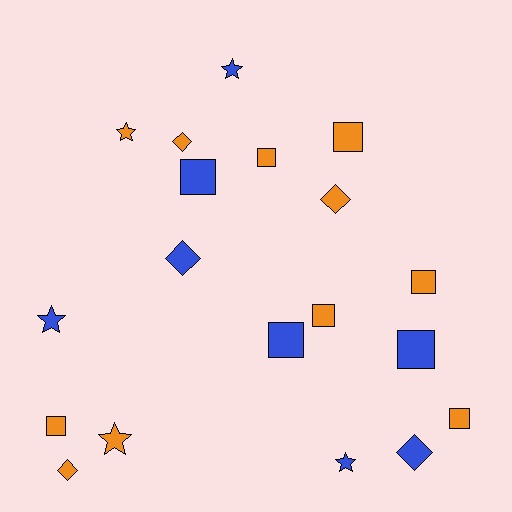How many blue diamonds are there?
There are 2 blue diamonds.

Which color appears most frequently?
Orange, with 11 objects.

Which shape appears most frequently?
Square, with 9 objects.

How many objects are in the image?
There are 19 objects.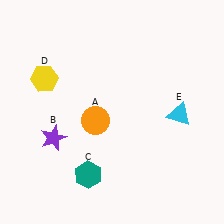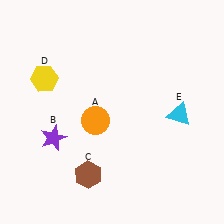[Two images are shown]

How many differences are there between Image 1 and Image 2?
There is 1 difference between the two images.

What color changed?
The hexagon (C) changed from teal in Image 1 to brown in Image 2.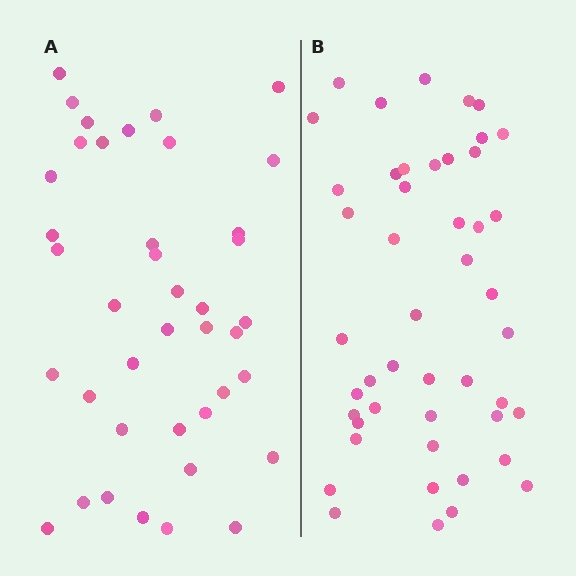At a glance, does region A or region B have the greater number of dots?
Region B (the right region) has more dots.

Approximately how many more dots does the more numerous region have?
Region B has roughly 8 or so more dots than region A.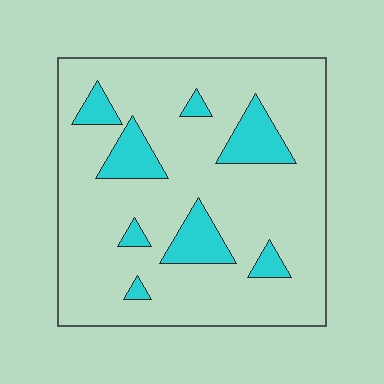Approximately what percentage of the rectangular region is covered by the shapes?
Approximately 15%.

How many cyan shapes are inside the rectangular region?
8.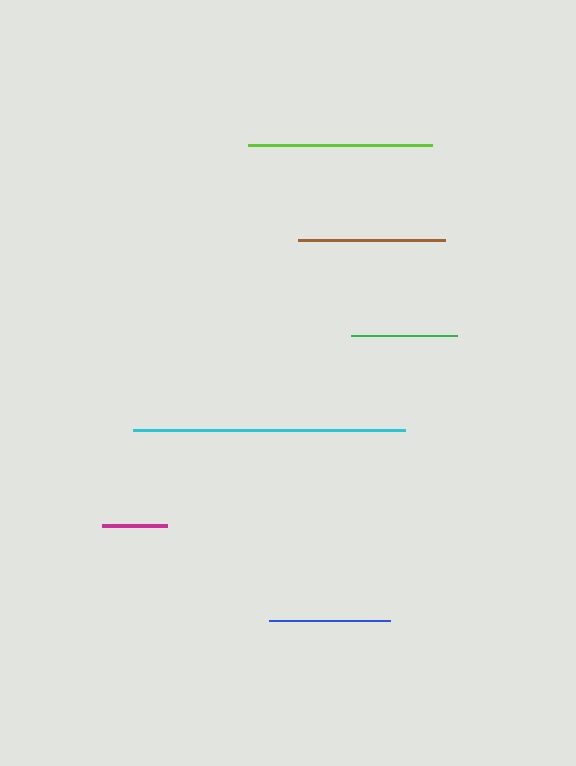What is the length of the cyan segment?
The cyan segment is approximately 272 pixels long.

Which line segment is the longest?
The cyan line is the longest at approximately 272 pixels.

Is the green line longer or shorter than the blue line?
The blue line is longer than the green line.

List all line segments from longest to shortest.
From longest to shortest: cyan, lime, brown, blue, green, magenta.